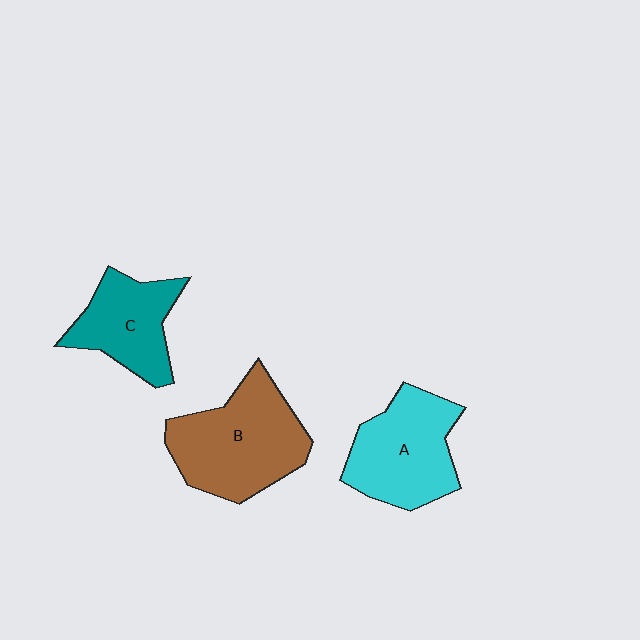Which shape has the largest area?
Shape B (brown).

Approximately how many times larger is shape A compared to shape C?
Approximately 1.3 times.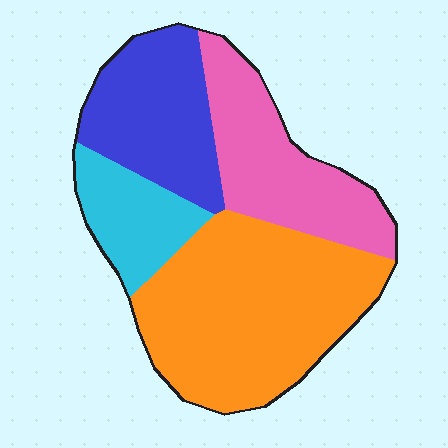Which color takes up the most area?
Orange, at roughly 40%.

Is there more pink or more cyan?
Pink.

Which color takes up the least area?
Cyan, at roughly 15%.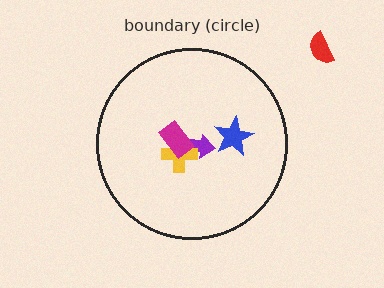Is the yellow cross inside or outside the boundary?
Inside.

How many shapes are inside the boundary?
4 inside, 1 outside.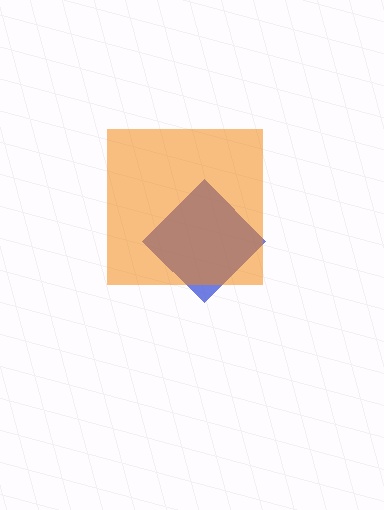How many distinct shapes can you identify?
There are 2 distinct shapes: a blue diamond, an orange square.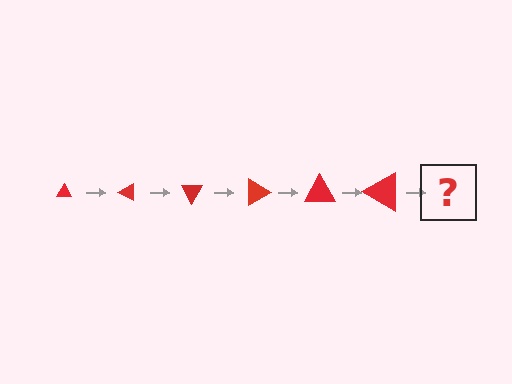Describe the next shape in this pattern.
It should be a triangle, larger than the previous one and rotated 180 degrees from the start.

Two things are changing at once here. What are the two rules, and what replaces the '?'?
The two rules are that the triangle grows larger each step and it rotates 30 degrees each step. The '?' should be a triangle, larger than the previous one and rotated 180 degrees from the start.